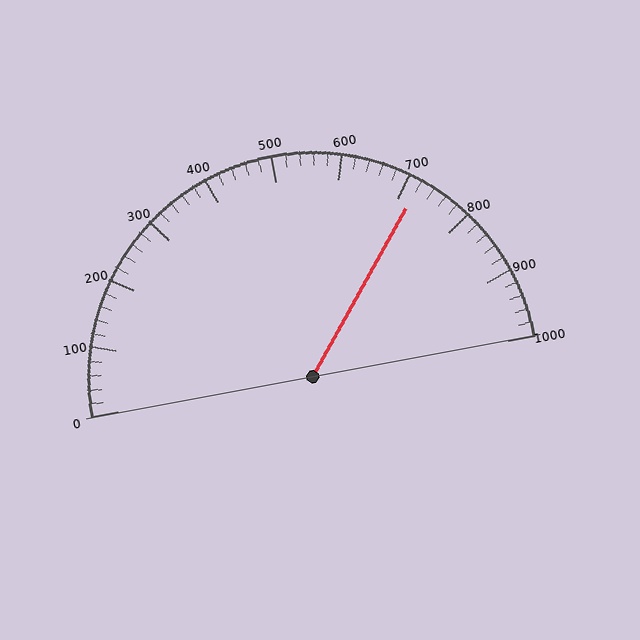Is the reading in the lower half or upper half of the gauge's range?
The reading is in the upper half of the range (0 to 1000).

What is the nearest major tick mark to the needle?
The nearest major tick mark is 700.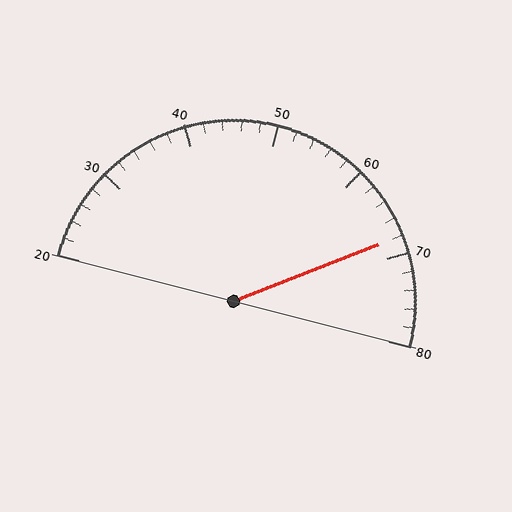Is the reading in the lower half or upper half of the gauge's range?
The reading is in the upper half of the range (20 to 80).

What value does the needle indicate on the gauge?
The needle indicates approximately 68.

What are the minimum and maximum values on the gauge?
The gauge ranges from 20 to 80.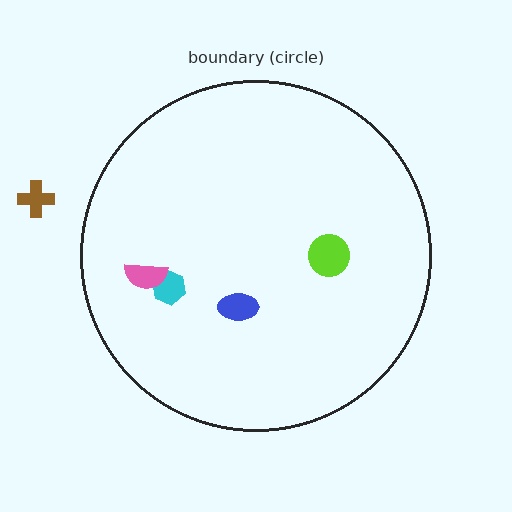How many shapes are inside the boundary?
4 inside, 1 outside.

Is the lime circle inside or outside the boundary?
Inside.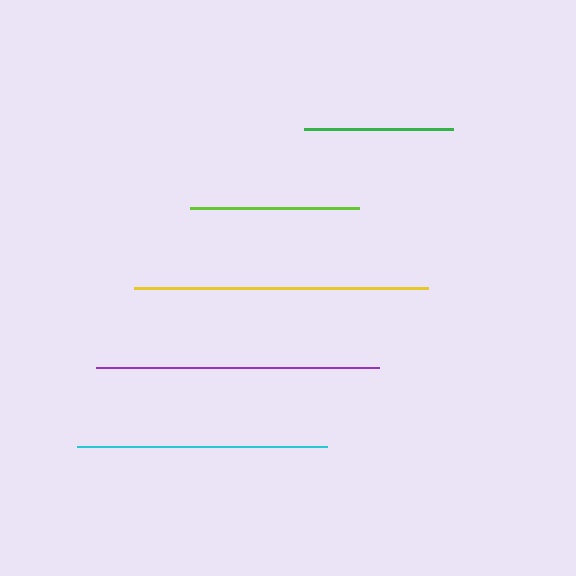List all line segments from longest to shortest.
From longest to shortest: yellow, purple, cyan, lime, green.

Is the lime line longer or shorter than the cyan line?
The cyan line is longer than the lime line.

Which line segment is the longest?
The yellow line is the longest at approximately 294 pixels.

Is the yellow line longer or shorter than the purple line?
The yellow line is longer than the purple line.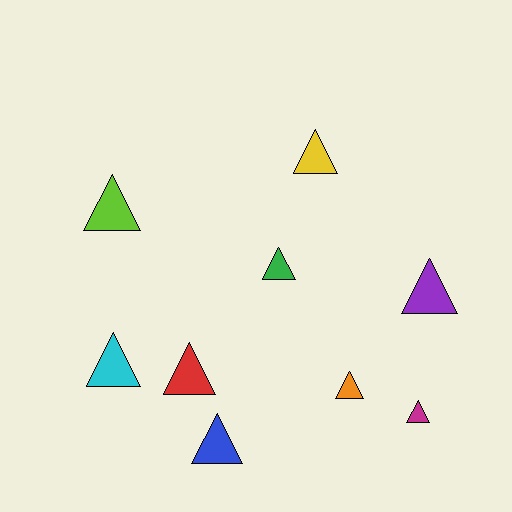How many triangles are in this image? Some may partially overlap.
There are 9 triangles.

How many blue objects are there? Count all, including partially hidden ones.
There is 1 blue object.